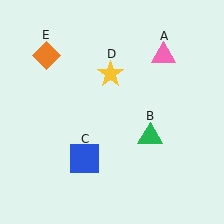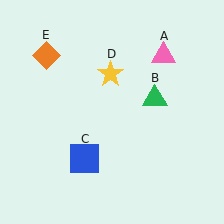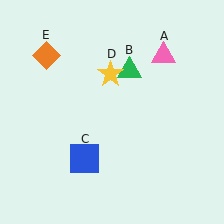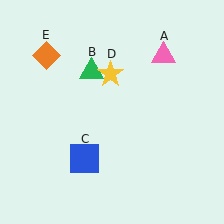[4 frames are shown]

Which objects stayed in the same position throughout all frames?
Pink triangle (object A) and blue square (object C) and yellow star (object D) and orange diamond (object E) remained stationary.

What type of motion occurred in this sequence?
The green triangle (object B) rotated counterclockwise around the center of the scene.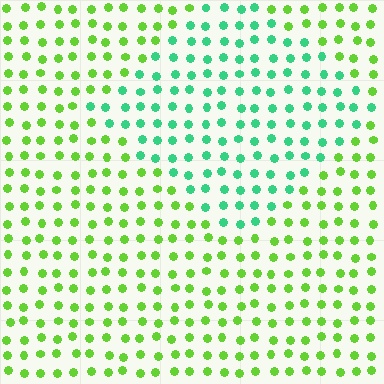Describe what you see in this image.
The image is filled with small lime elements in a uniform arrangement. A diamond-shaped region is visible where the elements are tinted to a slightly different hue, forming a subtle color boundary.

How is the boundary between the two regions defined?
The boundary is defined purely by a slight shift in hue (about 48 degrees). Spacing, size, and orientation are identical on both sides.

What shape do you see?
I see a diamond.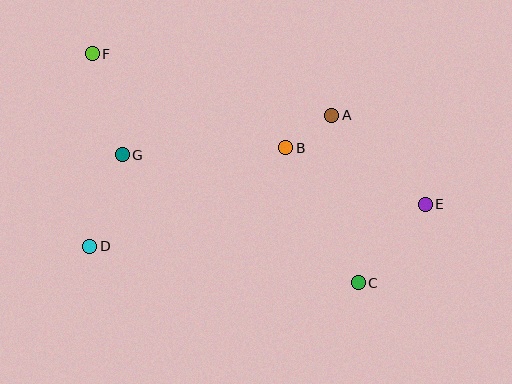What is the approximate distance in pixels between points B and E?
The distance between B and E is approximately 150 pixels.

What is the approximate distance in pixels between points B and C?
The distance between B and C is approximately 153 pixels.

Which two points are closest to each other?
Points A and B are closest to each other.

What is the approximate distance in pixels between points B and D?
The distance between B and D is approximately 219 pixels.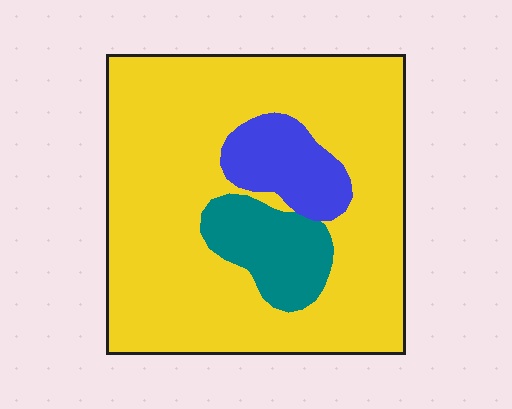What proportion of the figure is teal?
Teal takes up less than a sixth of the figure.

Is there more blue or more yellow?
Yellow.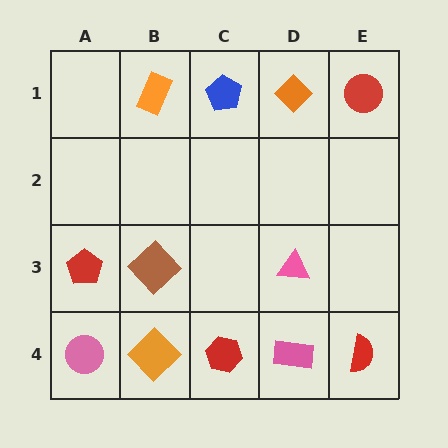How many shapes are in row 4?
5 shapes.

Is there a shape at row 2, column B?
No, that cell is empty.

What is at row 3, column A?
A red pentagon.